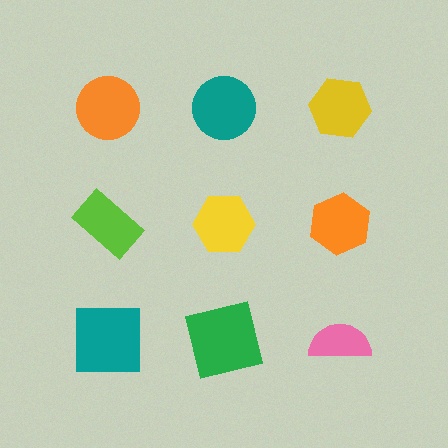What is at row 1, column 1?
An orange circle.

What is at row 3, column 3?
A pink semicircle.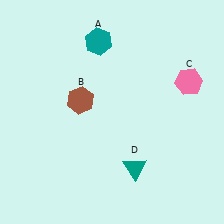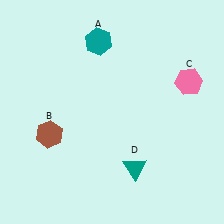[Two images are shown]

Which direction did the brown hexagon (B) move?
The brown hexagon (B) moved down.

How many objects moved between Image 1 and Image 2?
1 object moved between the two images.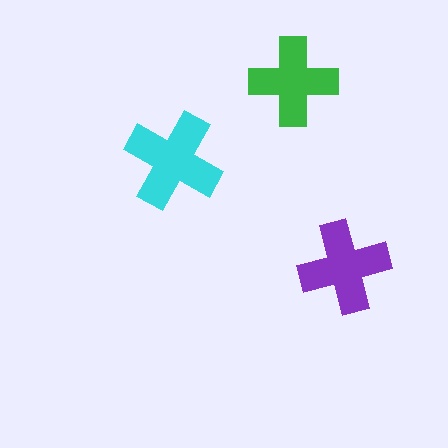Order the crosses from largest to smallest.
the cyan one, the purple one, the green one.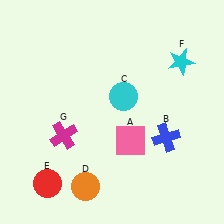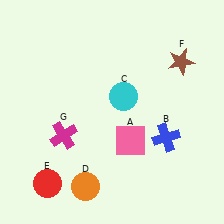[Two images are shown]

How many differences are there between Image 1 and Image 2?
There is 1 difference between the two images.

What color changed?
The star (F) changed from cyan in Image 1 to brown in Image 2.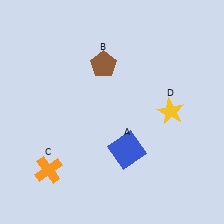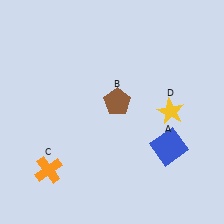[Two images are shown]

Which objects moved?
The objects that moved are: the blue square (A), the brown pentagon (B).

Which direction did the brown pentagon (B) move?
The brown pentagon (B) moved down.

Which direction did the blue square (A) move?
The blue square (A) moved right.